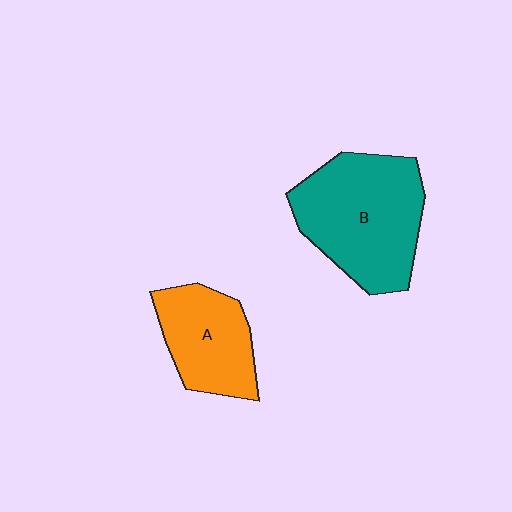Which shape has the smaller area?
Shape A (orange).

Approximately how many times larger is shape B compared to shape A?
Approximately 1.6 times.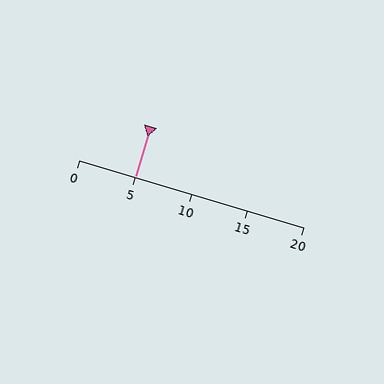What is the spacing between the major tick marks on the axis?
The major ticks are spaced 5 apart.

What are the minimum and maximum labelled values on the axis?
The axis runs from 0 to 20.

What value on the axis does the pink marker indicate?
The marker indicates approximately 5.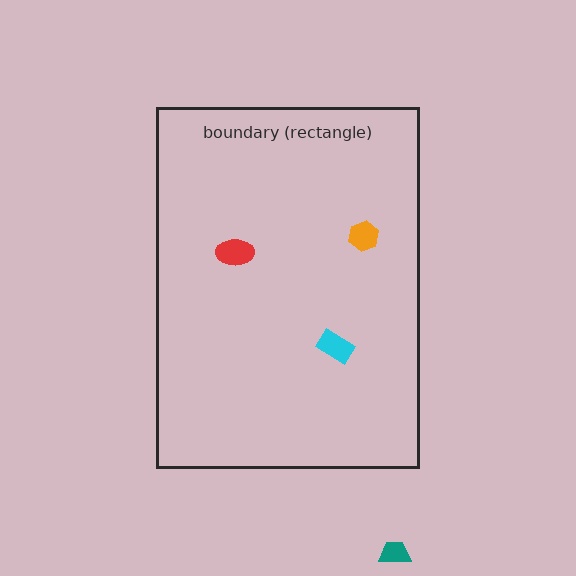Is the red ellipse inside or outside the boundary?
Inside.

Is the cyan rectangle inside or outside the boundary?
Inside.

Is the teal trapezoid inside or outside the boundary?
Outside.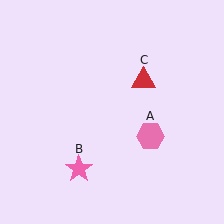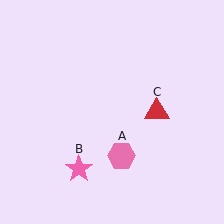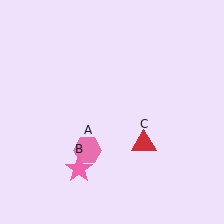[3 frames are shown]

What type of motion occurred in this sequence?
The pink hexagon (object A), red triangle (object C) rotated clockwise around the center of the scene.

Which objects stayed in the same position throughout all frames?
Pink star (object B) remained stationary.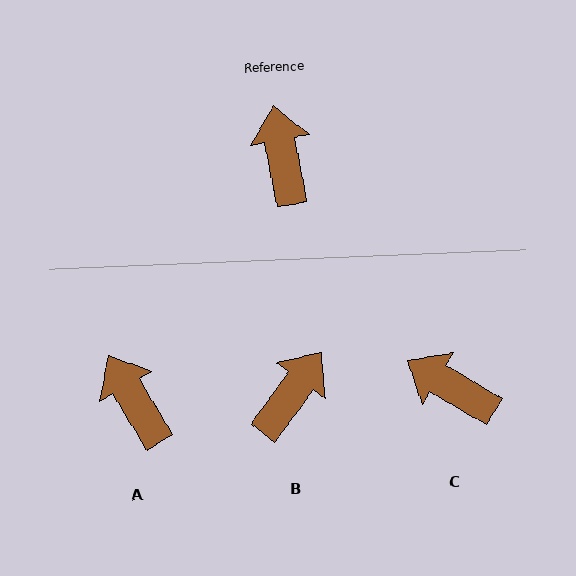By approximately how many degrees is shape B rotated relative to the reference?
Approximately 46 degrees clockwise.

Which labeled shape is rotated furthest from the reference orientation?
C, about 49 degrees away.